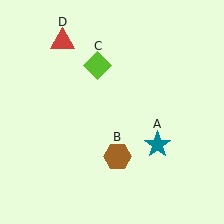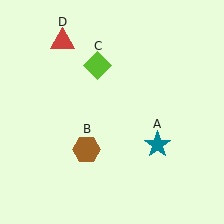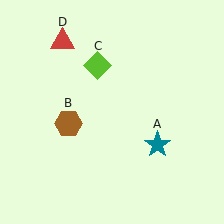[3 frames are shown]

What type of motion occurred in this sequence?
The brown hexagon (object B) rotated clockwise around the center of the scene.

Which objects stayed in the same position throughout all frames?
Teal star (object A) and lime diamond (object C) and red triangle (object D) remained stationary.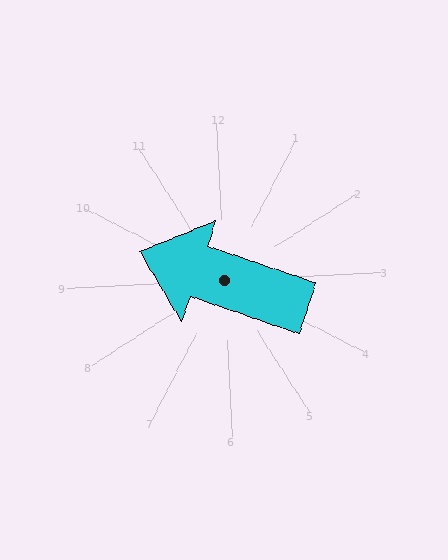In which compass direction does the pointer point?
West.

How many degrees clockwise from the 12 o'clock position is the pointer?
Approximately 292 degrees.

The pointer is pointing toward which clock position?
Roughly 10 o'clock.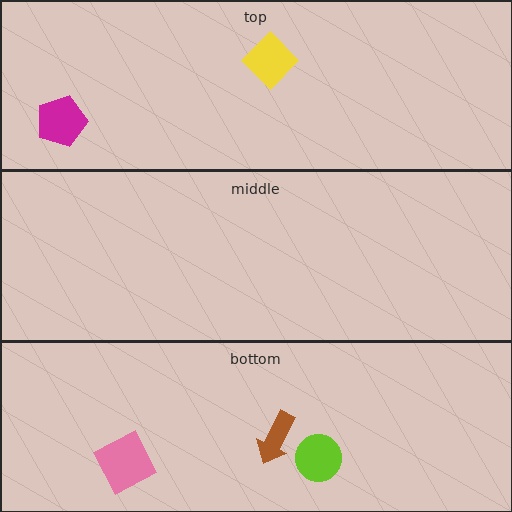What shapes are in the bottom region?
The lime circle, the brown arrow, the pink square.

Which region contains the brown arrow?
The bottom region.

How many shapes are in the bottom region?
3.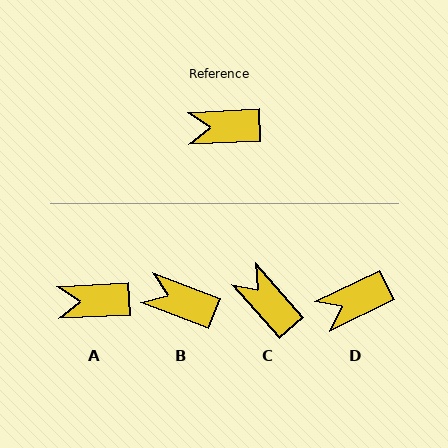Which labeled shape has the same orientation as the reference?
A.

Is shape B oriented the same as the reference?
No, it is off by about 24 degrees.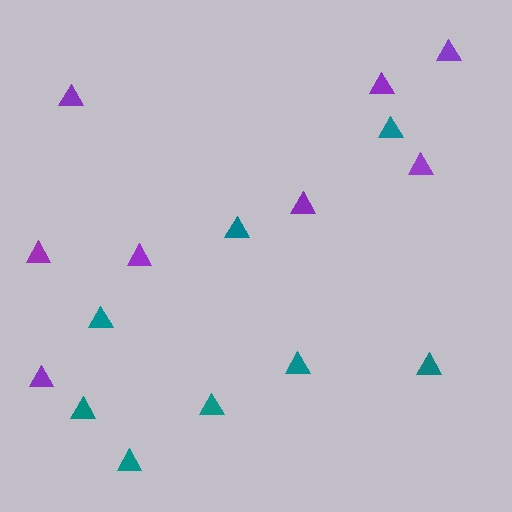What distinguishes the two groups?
There are 2 groups: one group of purple triangles (8) and one group of teal triangles (8).